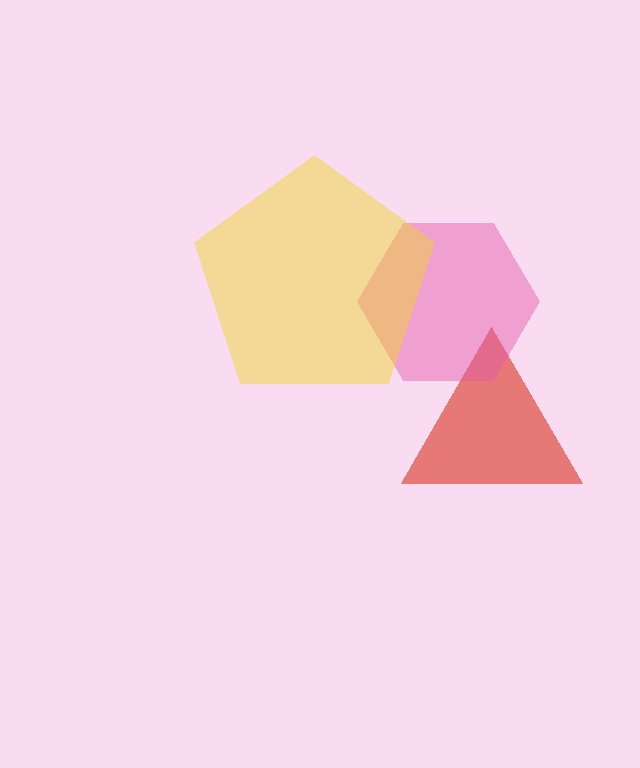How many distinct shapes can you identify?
There are 3 distinct shapes: a red triangle, a pink hexagon, a yellow pentagon.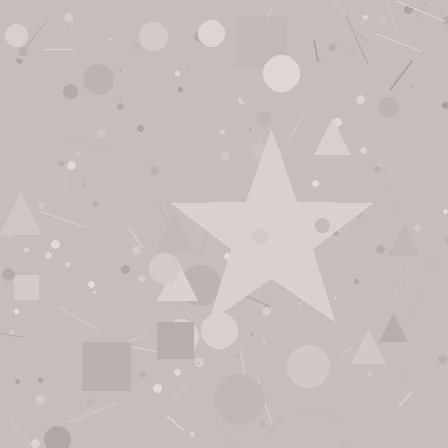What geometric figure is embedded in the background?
A star is embedded in the background.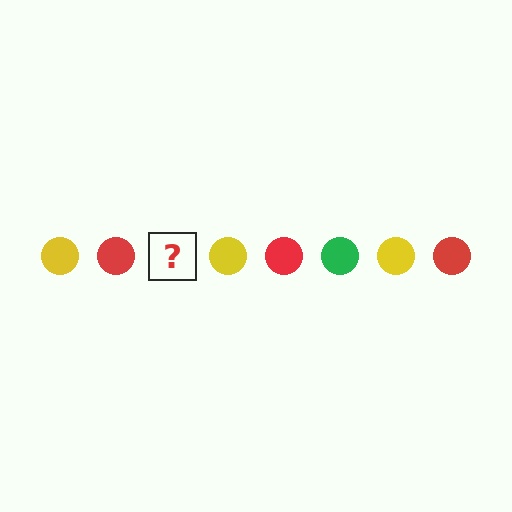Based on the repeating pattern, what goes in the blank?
The blank should be a green circle.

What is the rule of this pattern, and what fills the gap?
The rule is that the pattern cycles through yellow, red, green circles. The gap should be filled with a green circle.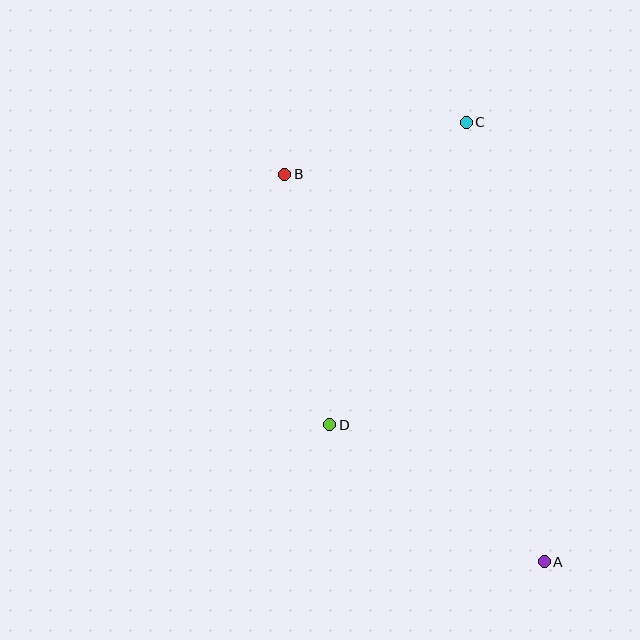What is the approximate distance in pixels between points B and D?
The distance between B and D is approximately 255 pixels.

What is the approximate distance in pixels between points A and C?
The distance between A and C is approximately 446 pixels.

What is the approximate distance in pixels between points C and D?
The distance between C and D is approximately 332 pixels.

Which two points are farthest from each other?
Points A and B are farthest from each other.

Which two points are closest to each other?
Points B and C are closest to each other.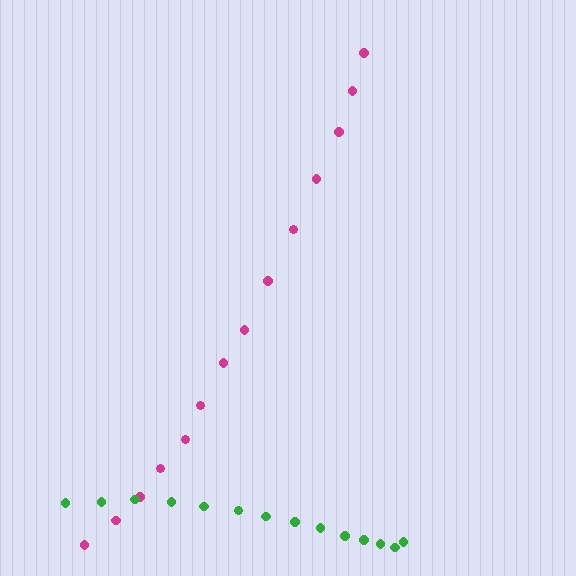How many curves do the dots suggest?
There are 2 distinct paths.